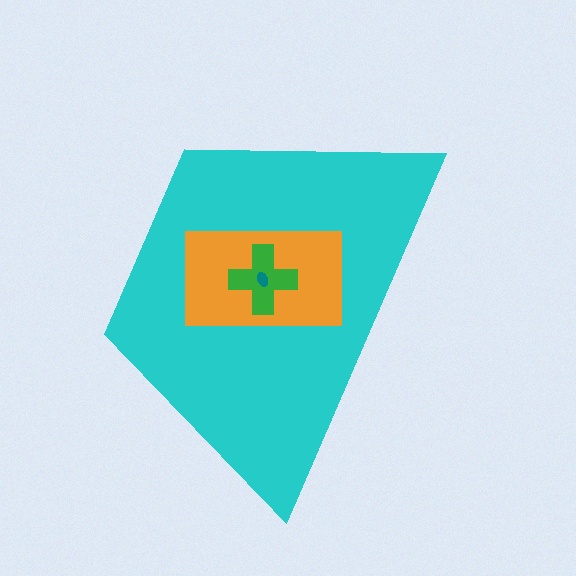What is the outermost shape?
The cyan trapezoid.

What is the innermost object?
The teal ellipse.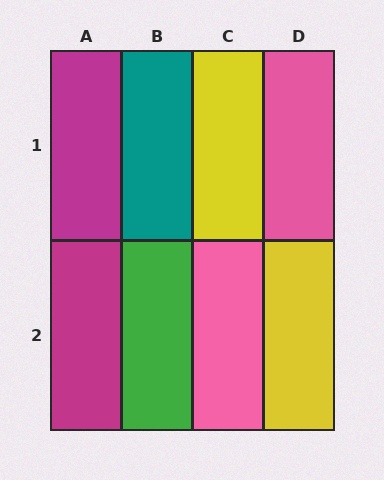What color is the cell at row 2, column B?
Green.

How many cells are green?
1 cell is green.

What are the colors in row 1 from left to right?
Magenta, teal, yellow, pink.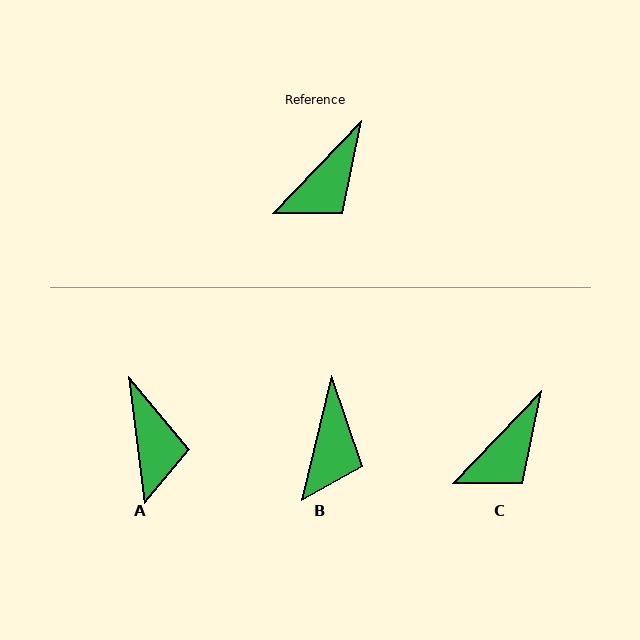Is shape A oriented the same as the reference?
No, it is off by about 51 degrees.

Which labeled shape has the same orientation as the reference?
C.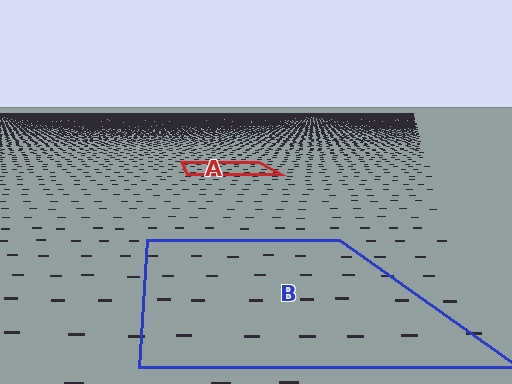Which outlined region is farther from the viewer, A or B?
Region A is farther from the viewer — the texture elements inside it appear smaller and more densely packed.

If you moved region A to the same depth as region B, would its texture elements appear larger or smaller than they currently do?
They would appear larger. At a closer depth, the same texture elements are projected at a bigger on-screen size.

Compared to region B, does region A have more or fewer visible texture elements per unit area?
Region A has more texture elements per unit area — they are packed more densely because it is farther away.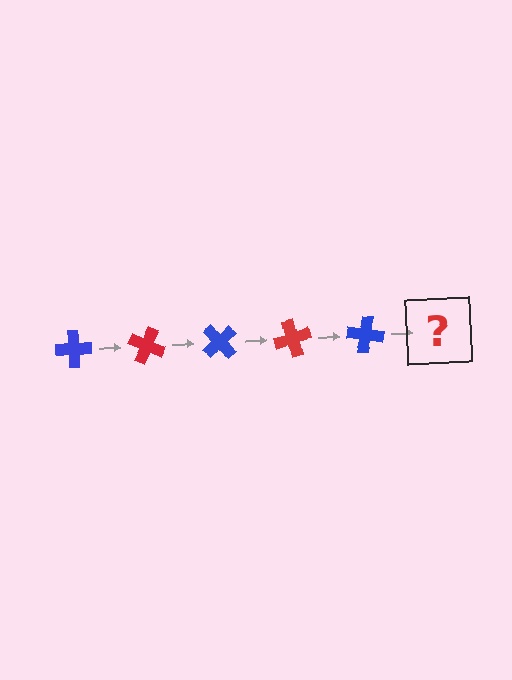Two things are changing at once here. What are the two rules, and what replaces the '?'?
The two rules are that it rotates 25 degrees each step and the color cycles through blue and red. The '?' should be a red cross, rotated 125 degrees from the start.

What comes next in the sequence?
The next element should be a red cross, rotated 125 degrees from the start.